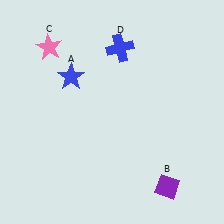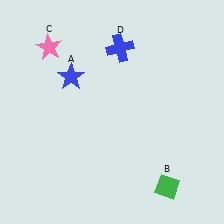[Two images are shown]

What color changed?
The diamond (B) changed from purple in Image 1 to green in Image 2.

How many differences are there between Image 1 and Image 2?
There is 1 difference between the two images.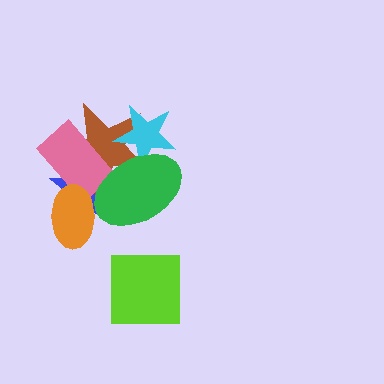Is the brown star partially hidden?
Yes, it is partially covered by another shape.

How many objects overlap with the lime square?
0 objects overlap with the lime square.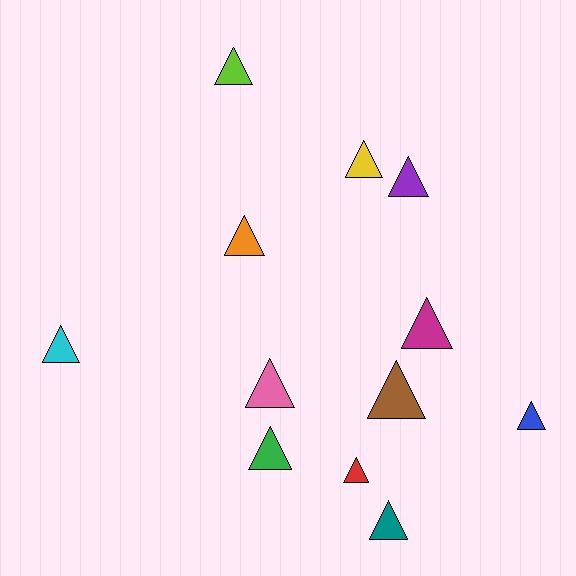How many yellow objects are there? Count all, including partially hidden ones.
There is 1 yellow object.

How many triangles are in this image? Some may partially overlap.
There are 12 triangles.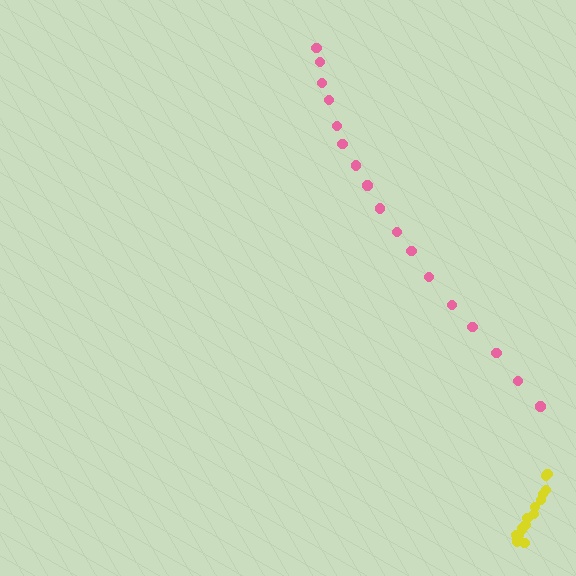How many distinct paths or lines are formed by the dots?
There are 2 distinct paths.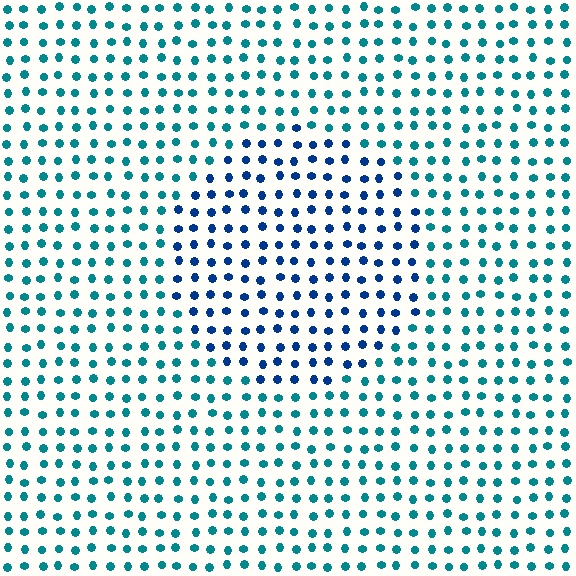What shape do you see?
I see a circle.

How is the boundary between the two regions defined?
The boundary is defined purely by a slight shift in hue (about 35 degrees). Spacing, size, and orientation are identical on both sides.